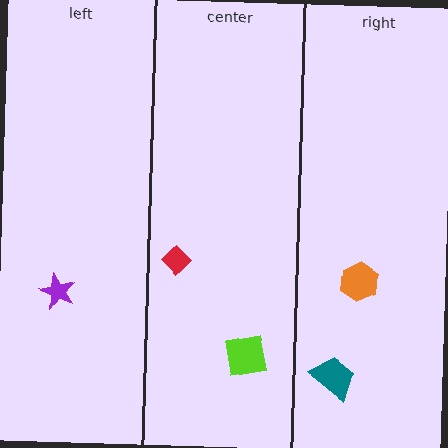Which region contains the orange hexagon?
The right region.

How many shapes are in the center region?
2.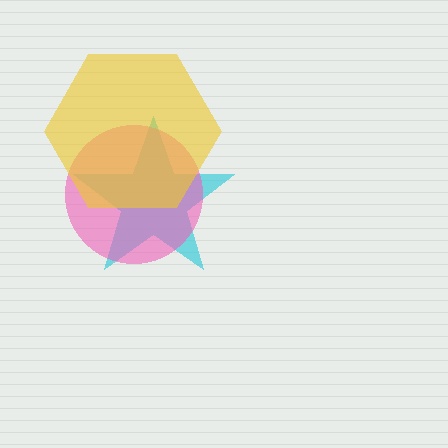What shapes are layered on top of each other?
The layered shapes are: a cyan star, a pink circle, a yellow hexagon.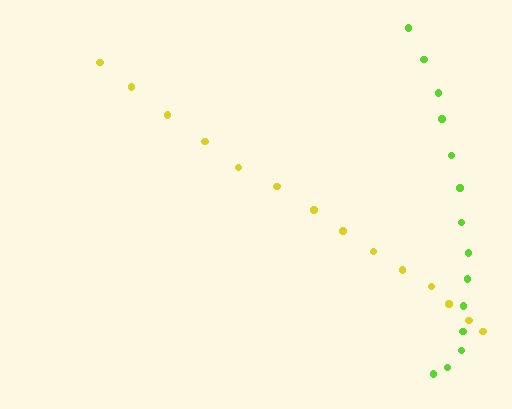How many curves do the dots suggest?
There are 2 distinct paths.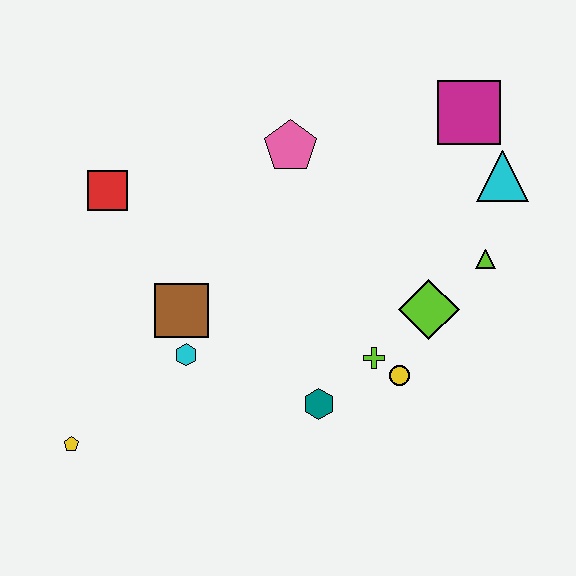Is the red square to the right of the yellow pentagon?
Yes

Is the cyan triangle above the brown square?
Yes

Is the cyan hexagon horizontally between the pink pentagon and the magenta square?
No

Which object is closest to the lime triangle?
The lime diamond is closest to the lime triangle.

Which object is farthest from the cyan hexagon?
The magenta square is farthest from the cyan hexagon.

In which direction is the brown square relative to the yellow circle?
The brown square is to the left of the yellow circle.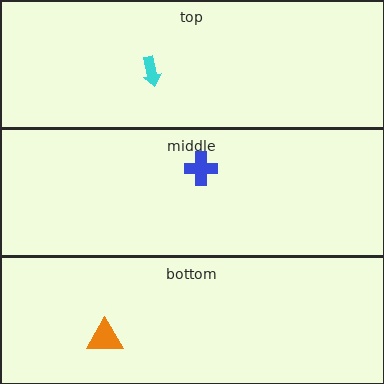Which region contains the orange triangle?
The bottom region.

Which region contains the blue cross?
The middle region.